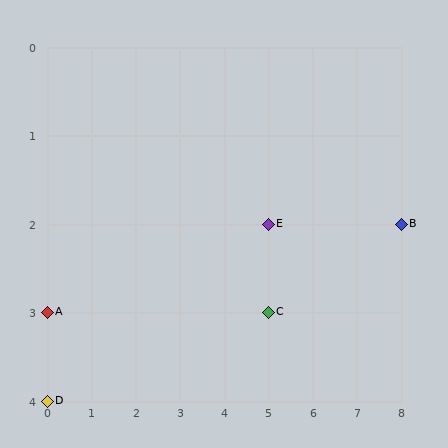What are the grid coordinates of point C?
Point C is at grid coordinates (5, 3).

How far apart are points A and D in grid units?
Points A and D are 1 row apart.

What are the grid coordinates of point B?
Point B is at grid coordinates (8, 2).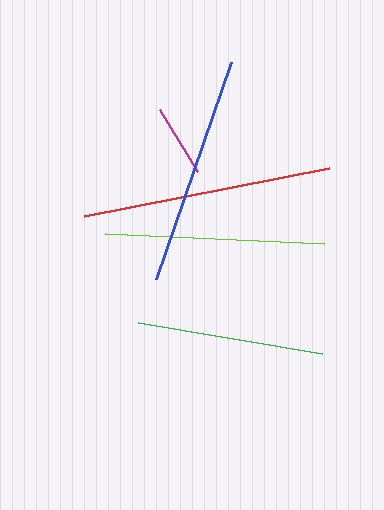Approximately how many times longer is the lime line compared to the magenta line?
The lime line is approximately 3.0 times the length of the magenta line.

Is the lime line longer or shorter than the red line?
The red line is longer than the lime line.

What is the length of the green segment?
The green segment is approximately 187 pixels long.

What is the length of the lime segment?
The lime segment is approximately 219 pixels long.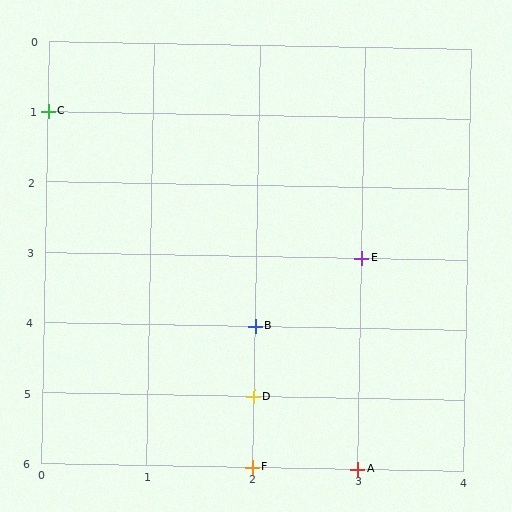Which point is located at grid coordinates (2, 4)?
Point B is at (2, 4).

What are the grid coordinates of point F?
Point F is at grid coordinates (2, 6).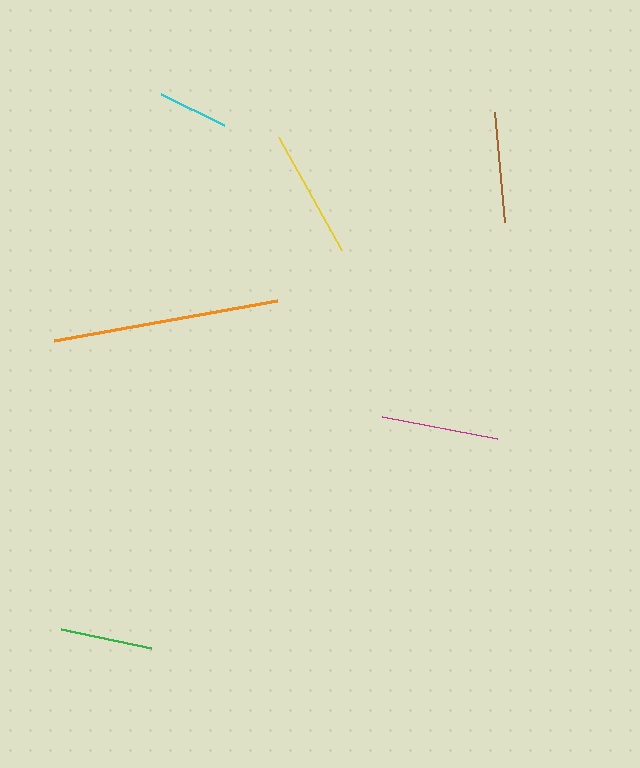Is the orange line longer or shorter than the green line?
The orange line is longer than the green line.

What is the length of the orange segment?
The orange segment is approximately 226 pixels long.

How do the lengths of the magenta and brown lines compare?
The magenta and brown lines are approximately the same length.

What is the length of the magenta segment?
The magenta segment is approximately 118 pixels long.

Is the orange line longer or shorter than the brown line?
The orange line is longer than the brown line.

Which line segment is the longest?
The orange line is the longest at approximately 226 pixels.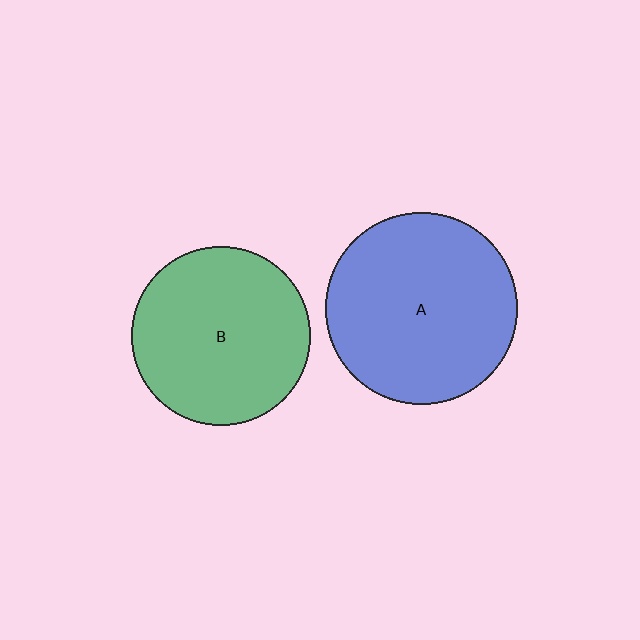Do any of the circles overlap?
No, none of the circles overlap.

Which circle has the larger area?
Circle A (blue).